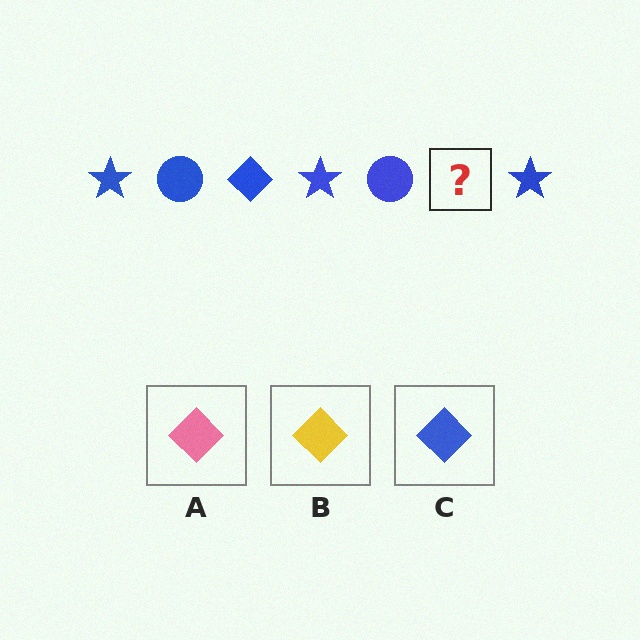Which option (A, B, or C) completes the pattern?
C.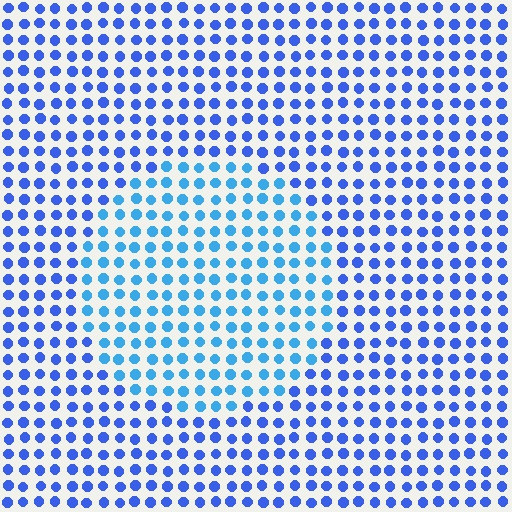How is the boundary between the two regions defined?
The boundary is defined purely by a slight shift in hue (about 26 degrees). Spacing, size, and orientation are identical on both sides.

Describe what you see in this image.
The image is filled with small blue elements in a uniform arrangement. A circle-shaped region is visible where the elements are tinted to a slightly different hue, forming a subtle color boundary.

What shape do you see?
I see a circle.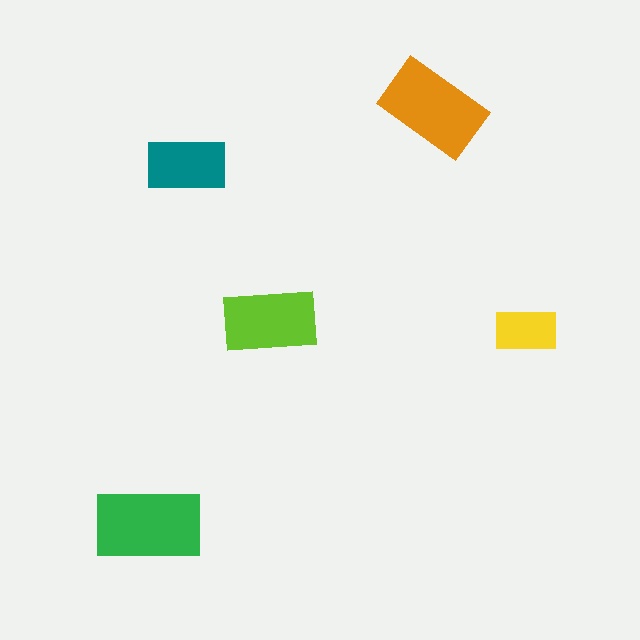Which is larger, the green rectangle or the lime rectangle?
The green one.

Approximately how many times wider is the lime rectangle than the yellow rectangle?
About 1.5 times wider.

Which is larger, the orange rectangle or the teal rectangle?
The orange one.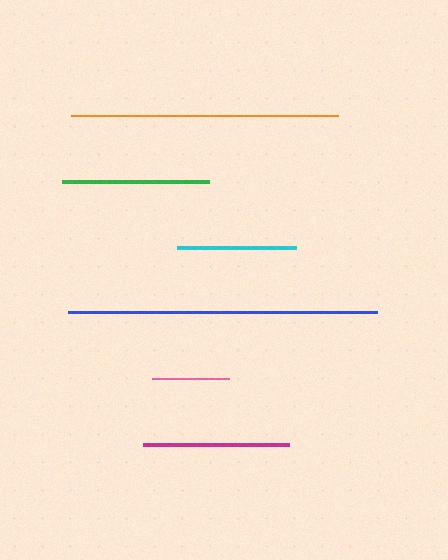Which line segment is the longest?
The blue line is the longest at approximately 308 pixels.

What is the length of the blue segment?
The blue segment is approximately 308 pixels long.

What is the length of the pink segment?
The pink segment is approximately 77 pixels long.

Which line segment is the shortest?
The pink line is the shortest at approximately 77 pixels.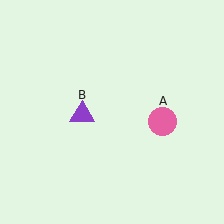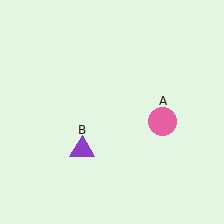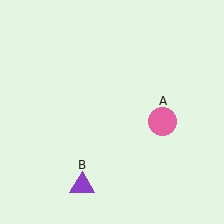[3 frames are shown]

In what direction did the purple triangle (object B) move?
The purple triangle (object B) moved down.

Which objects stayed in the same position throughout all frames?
Pink circle (object A) remained stationary.